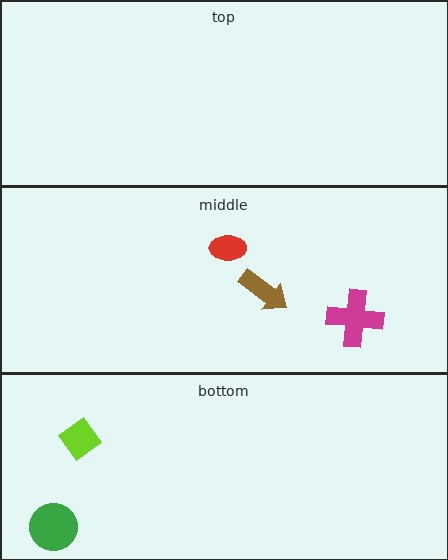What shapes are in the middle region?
The brown arrow, the red ellipse, the magenta cross.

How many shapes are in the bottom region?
2.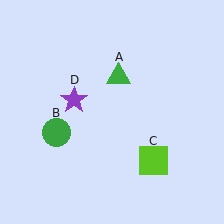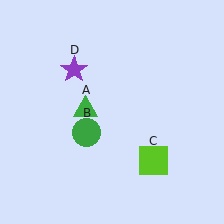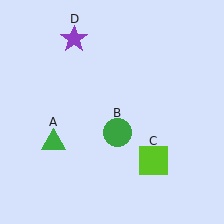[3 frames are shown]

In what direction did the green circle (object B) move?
The green circle (object B) moved right.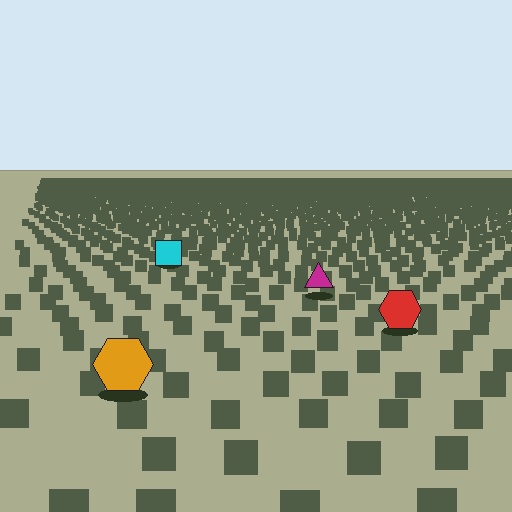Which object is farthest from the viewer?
The cyan square is farthest from the viewer. It appears smaller and the ground texture around it is denser.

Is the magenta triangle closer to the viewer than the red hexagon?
No. The red hexagon is closer — you can tell from the texture gradient: the ground texture is coarser near it.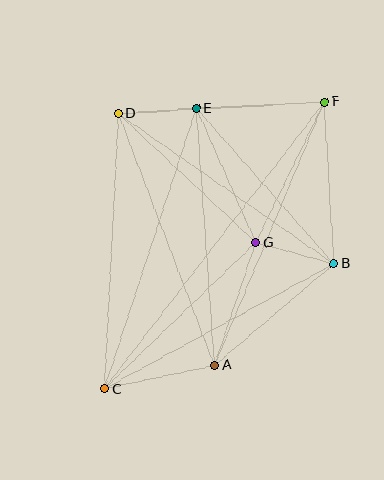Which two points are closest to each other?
Points D and E are closest to each other.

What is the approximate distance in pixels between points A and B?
The distance between A and B is approximately 157 pixels.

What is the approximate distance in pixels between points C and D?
The distance between C and D is approximately 276 pixels.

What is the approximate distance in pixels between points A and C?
The distance between A and C is approximately 113 pixels.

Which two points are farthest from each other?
Points C and F are farthest from each other.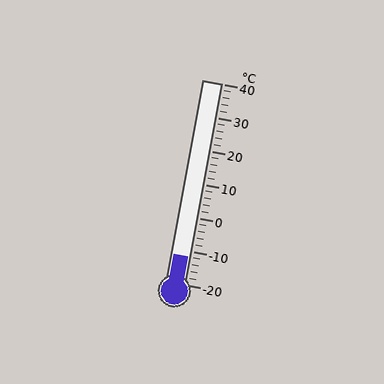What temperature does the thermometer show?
The thermometer shows approximately -12°C.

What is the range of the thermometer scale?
The thermometer scale ranges from -20°C to 40°C.